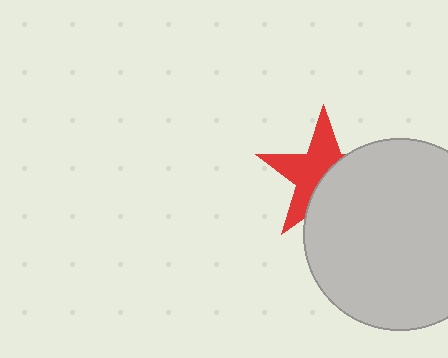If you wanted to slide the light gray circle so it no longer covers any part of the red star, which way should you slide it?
Slide it toward the lower-right — that is the most direct way to separate the two shapes.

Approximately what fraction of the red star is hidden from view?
Roughly 46% of the red star is hidden behind the light gray circle.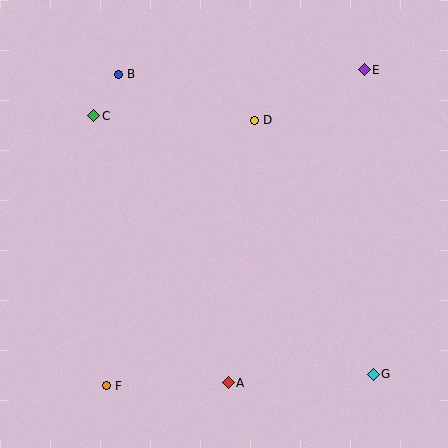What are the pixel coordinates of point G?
Point G is at (373, 374).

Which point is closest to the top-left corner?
Point B is closest to the top-left corner.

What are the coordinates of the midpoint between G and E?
The midpoint between G and E is at (369, 222).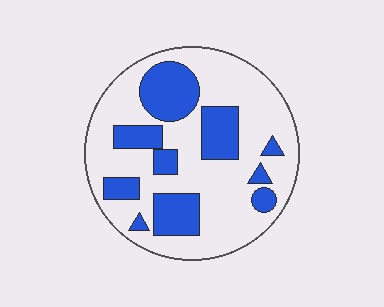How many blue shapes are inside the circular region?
10.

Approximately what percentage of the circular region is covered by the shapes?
Approximately 30%.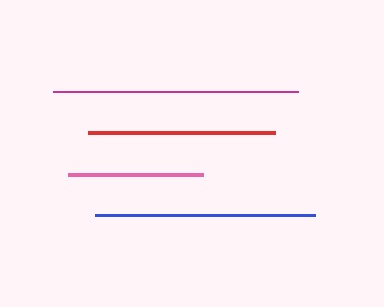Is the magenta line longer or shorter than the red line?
The magenta line is longer than the red line.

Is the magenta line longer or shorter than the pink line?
The magenta line is longer than the pink line.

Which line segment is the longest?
The magenta line is the longest at approximately 245 pixels.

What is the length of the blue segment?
The blue segment is approximately 220 pixels long.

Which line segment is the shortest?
The pink line is the shortest at approximately 135 pixels.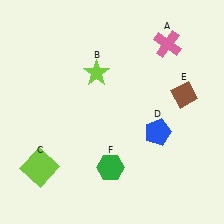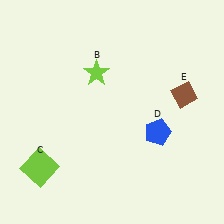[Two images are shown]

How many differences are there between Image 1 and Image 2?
There are 2 differences between the two images.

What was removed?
The pink cross (A), the green hexagon (F) were removed in Image 2.